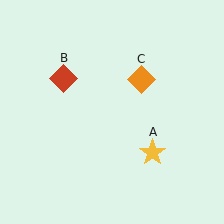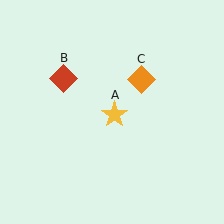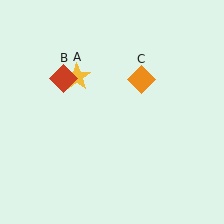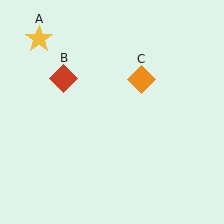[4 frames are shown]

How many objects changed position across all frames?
1 object changed position: yellow star (object A).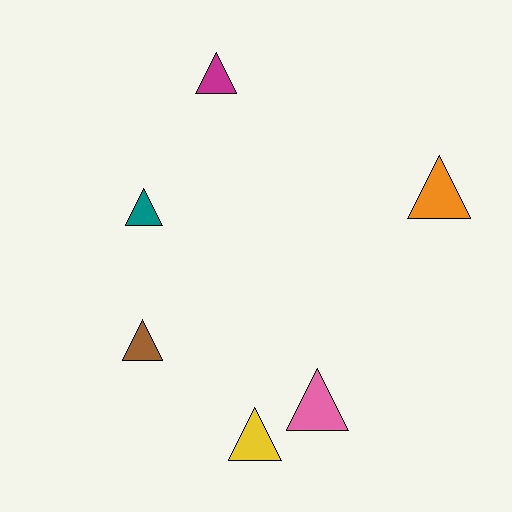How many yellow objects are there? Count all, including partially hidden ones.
There is 1 yellow object.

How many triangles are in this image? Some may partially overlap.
There are 6 triangles.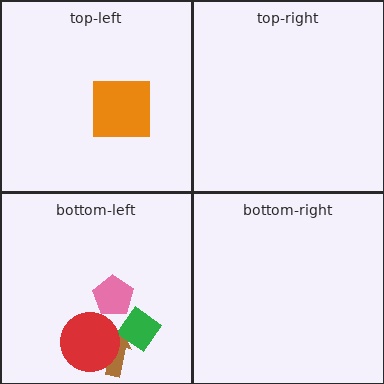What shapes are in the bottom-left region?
The brown arrow, the green diamond, the pink pentagon, the red circle.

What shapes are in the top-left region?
The orange square.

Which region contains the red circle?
The bottom-left region.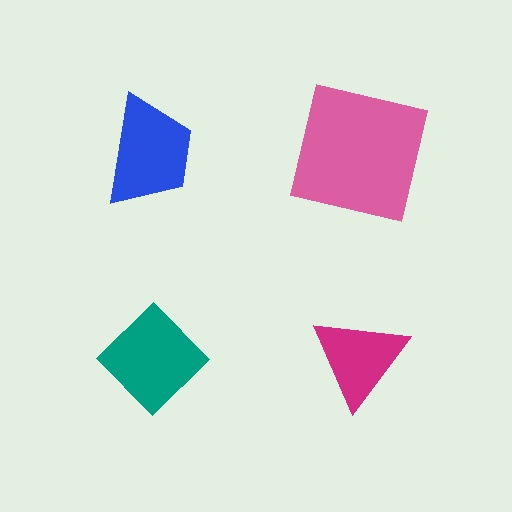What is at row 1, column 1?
A blue trapezoid.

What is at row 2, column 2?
A magenta triangle.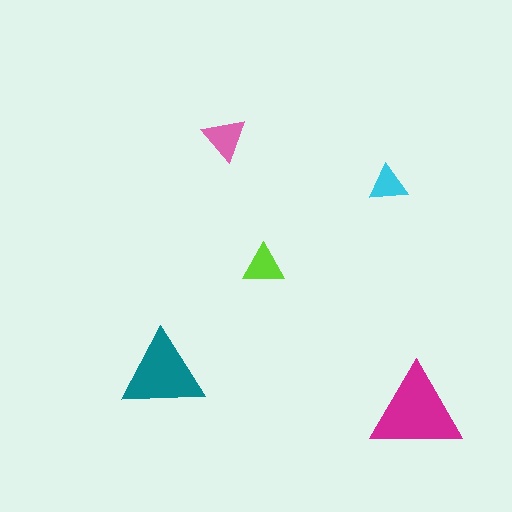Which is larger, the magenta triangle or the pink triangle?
The magenta one.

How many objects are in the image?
There are 5 objects in the image.